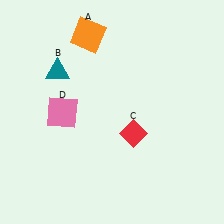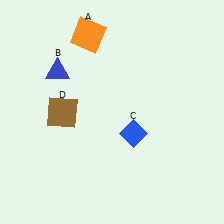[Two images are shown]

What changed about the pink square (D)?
In Image 1, D is pink. In Image 2, it changed to brown.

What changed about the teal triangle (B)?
In Image 1, B is teal. In Image 2, it changed to blue.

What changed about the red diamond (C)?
In Image 1, C is red. In Image 2, it changed to blue.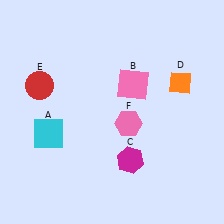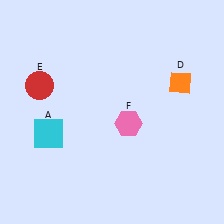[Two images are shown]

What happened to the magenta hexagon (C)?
The magenta hexagon (C) was removed in Image 2. It was in the bottom-right area of Image 1.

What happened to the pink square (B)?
The pink square (B) was removed in Image 2. It was in the top-right area of Image 1.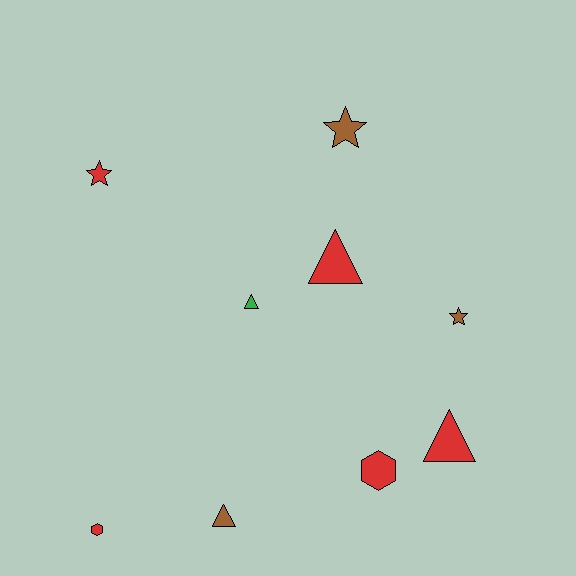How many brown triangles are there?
There is 1 brown triangle.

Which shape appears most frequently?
Triangle, with 4 objects.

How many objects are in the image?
There are 9 objects.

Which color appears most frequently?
Red, with 5 objects.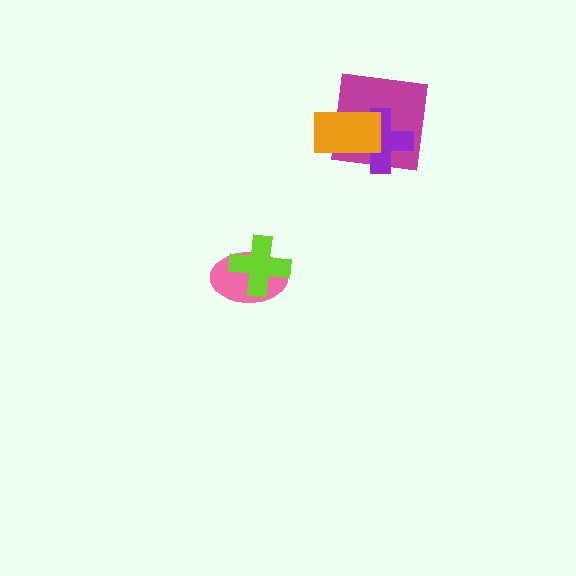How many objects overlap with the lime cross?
1 object overlaps with the lime cross.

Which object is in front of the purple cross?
The orange rectangle is in front of the purple cross.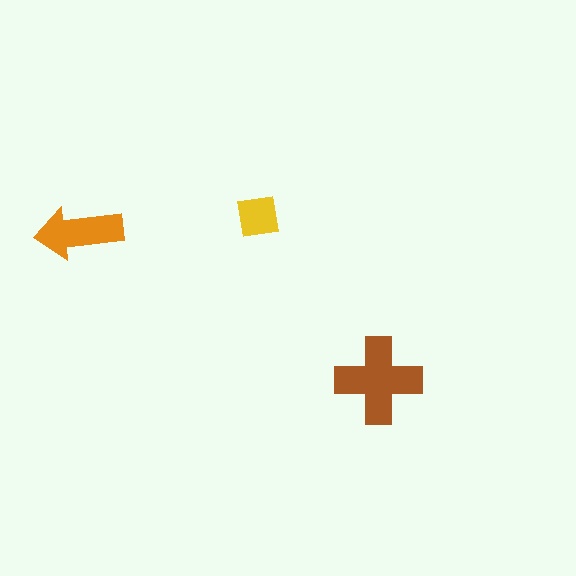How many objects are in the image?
There are 3 objects in the image.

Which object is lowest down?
The brown cross is bottommost.